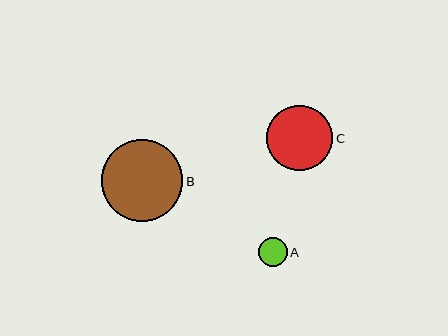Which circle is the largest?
Circle B is the largest with a size of approximately 81 pixels.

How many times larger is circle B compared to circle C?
Circle B is approximately 1.2 times the size of circle C.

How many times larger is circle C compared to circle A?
Circle C is approximately 2.3 times the size of circle A.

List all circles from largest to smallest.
From largest to smallest: B, C, A.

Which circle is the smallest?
Circle A is the smallest with a size of approximately 29 pixels.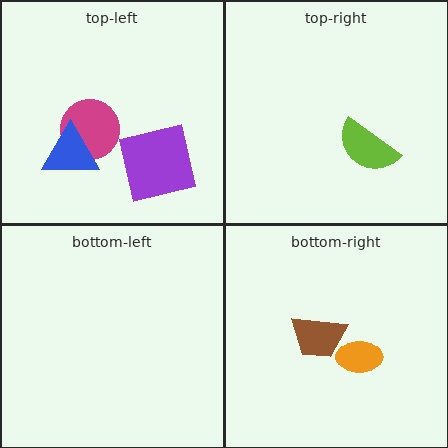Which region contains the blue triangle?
The top-left region.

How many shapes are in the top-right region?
1.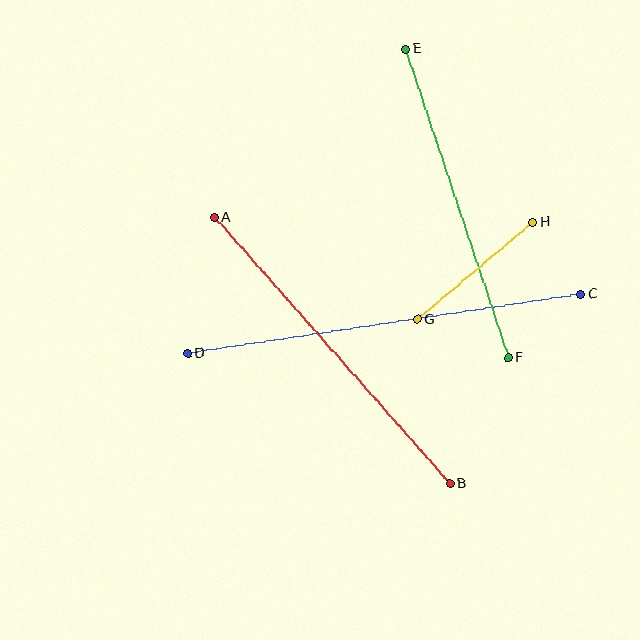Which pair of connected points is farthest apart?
Points C and D are farthest apart.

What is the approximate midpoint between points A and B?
The midpoint is at approximately (332, 351) pixels.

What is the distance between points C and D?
The distance is approximately 397 pixels.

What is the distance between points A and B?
The distance is approximately 355 pixels.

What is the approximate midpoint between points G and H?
The midpoint is at approximately (475, 271) pixels.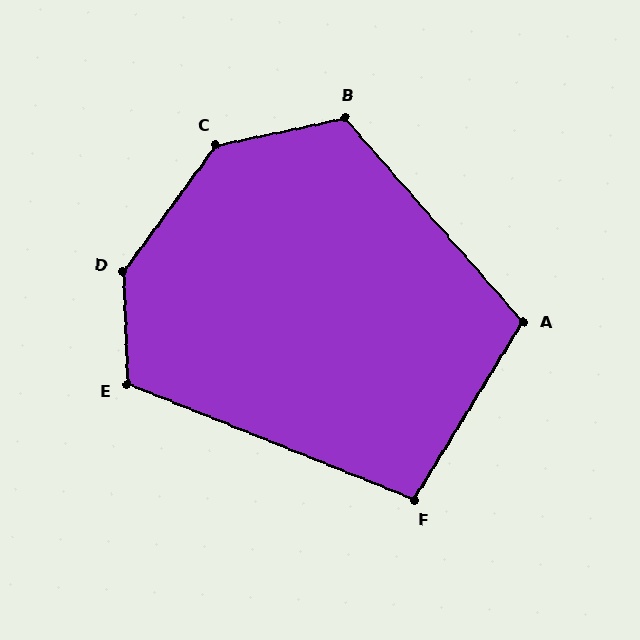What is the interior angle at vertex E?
Approximately 114 degrees (obtuse).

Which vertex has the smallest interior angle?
F, at approximately 100 degrees.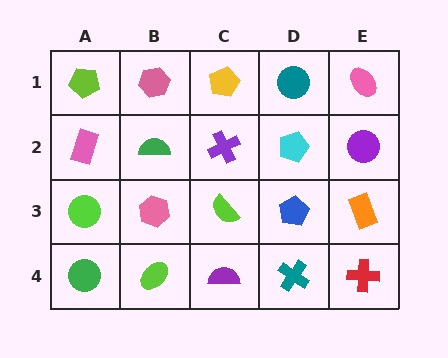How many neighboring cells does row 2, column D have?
4.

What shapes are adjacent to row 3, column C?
A purple cross (row 2, column C), a purple semicircle (row 4, column C), a pink hexagon (row 3, column B), a blue pentagon (row 3, column D).